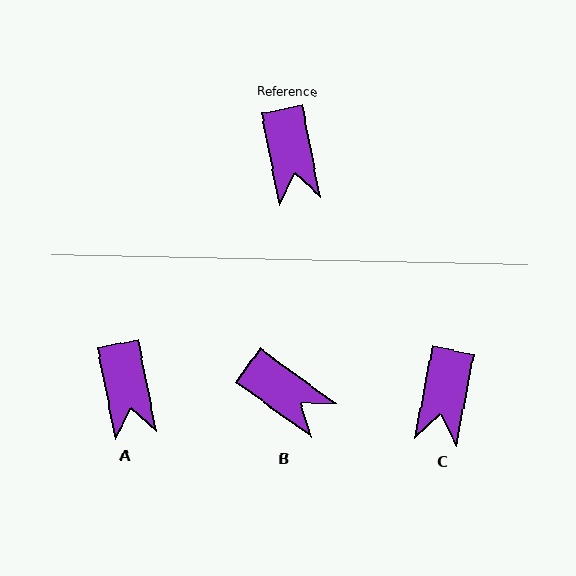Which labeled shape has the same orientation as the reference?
A.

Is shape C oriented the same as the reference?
No, it is off by about 22 degrees.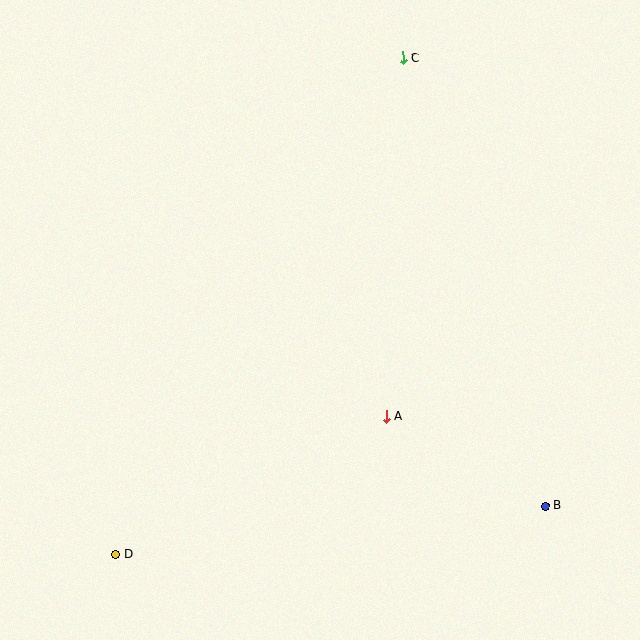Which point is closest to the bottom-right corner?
Point B is closest to the bottom-right corner.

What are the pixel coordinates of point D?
Point D is at (115, 554).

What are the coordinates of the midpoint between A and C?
The midpoint between A and C is at (395, 237).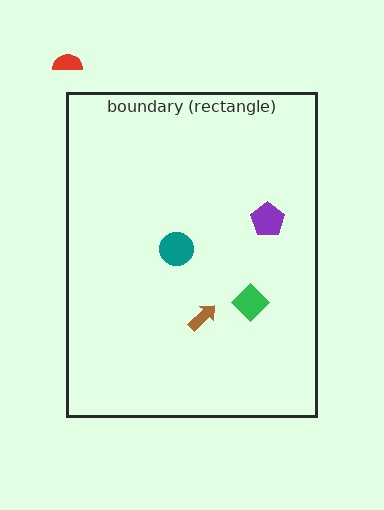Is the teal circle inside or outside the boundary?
Inside.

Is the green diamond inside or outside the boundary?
Inside.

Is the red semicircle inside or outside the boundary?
Outside.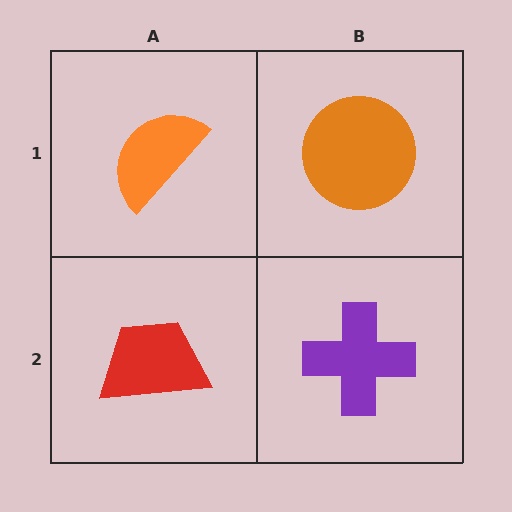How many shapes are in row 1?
2 shapes.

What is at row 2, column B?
A purple cross.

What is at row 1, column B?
An orange circle.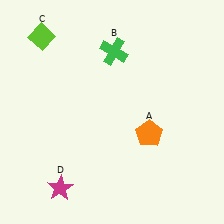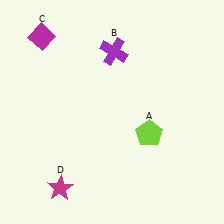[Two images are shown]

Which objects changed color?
A changed from orange to lime. B changed from green to purple. C changed from lime to magenta.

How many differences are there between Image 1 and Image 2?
There are 3 differences between the two images.